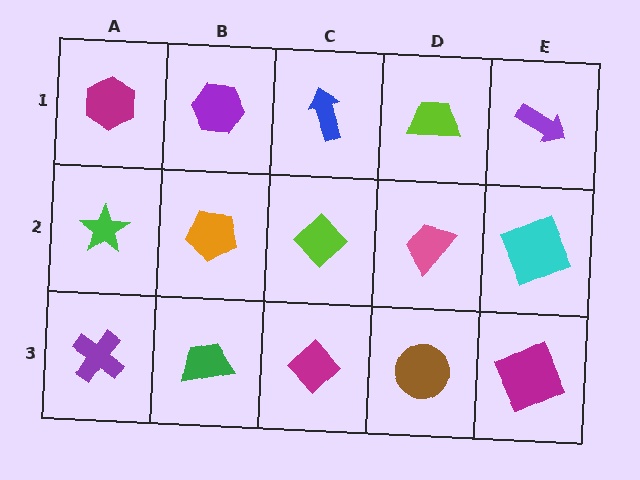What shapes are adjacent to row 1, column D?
A pink trapezoid (row 2, column D), a blue arrow (row 1, column C), a purple arrow (row 1, column E).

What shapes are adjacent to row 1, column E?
A cyan square (row 2, column E), a lime trapezoid (row 1, column D).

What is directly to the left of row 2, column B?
A green star.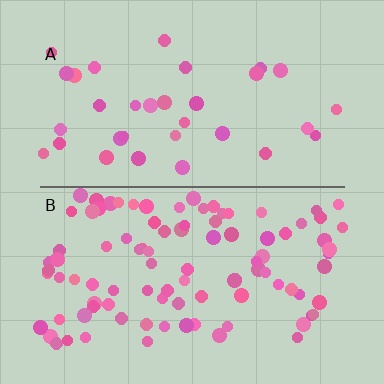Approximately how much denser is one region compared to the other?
Approximately 2.8× — region B over region A.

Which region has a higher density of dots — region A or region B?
B (the bottom).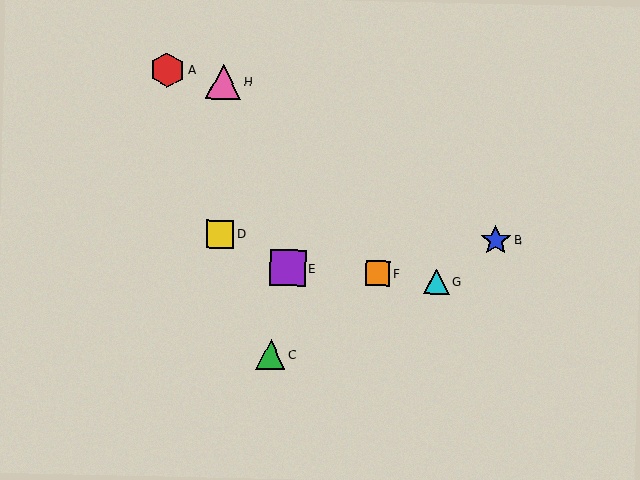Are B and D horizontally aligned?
Yes, both are at y≈240.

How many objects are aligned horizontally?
2 objects (B, D) are aligned horizontally.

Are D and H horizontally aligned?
No, D is at y≈234 and H is at y≈82.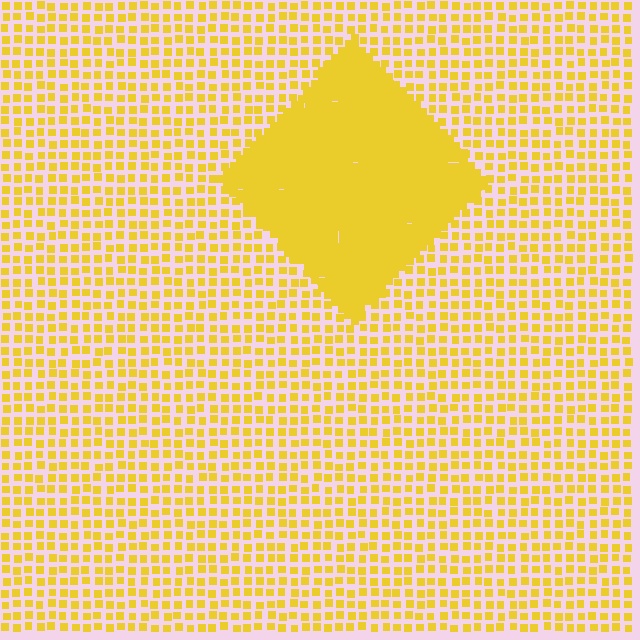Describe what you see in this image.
The image contains small yellow elements arranged at two different densities. A diamond-shaped region is visible where the elements are more densely packed than the surrounding area.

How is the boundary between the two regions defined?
The boundary is defined by a change in element density (approximately 2.9x ratio). All elements are the same color, size, and shape.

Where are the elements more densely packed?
The elements are more densely packed inside the diamond boundary.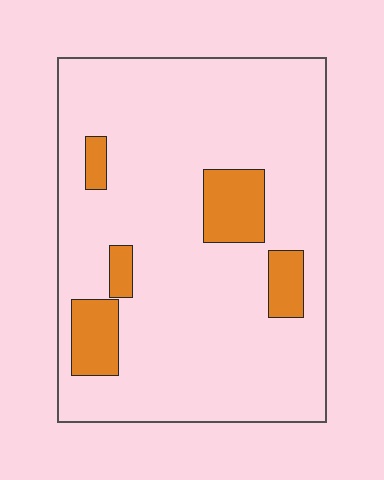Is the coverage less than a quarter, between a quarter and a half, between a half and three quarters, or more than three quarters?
Less than a quarter.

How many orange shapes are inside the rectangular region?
5.